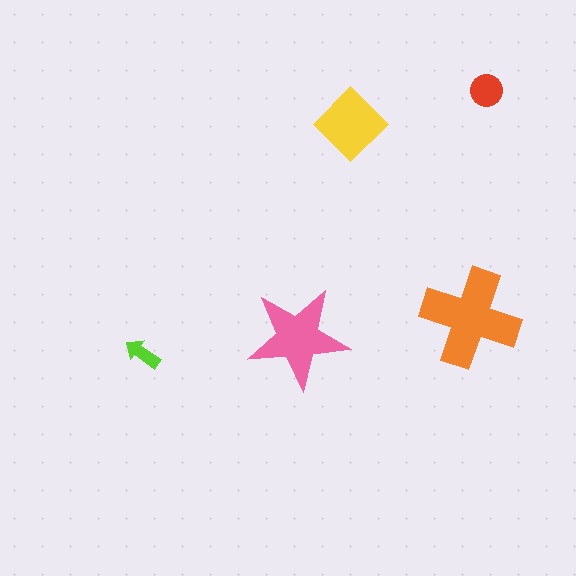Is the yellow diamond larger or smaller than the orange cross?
Smaller.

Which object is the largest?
The orange cross.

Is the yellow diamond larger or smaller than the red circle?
Larger.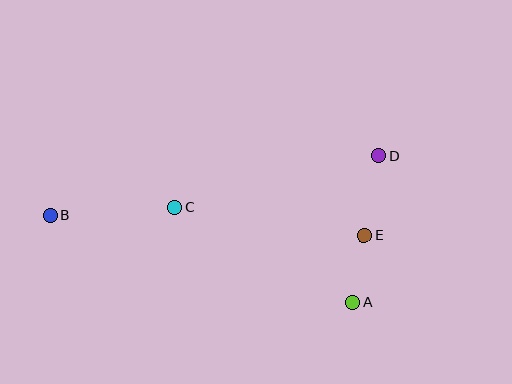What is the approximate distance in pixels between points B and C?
The distance between B and C is approximately 125 pixels.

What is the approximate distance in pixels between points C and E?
The distance between C and E is approximately 192 pixels.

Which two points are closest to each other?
Points A and E are closest to each other.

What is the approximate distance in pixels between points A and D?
The distance between A and D is approximately 149 pixels.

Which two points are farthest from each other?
Points B and D are farthest from each other.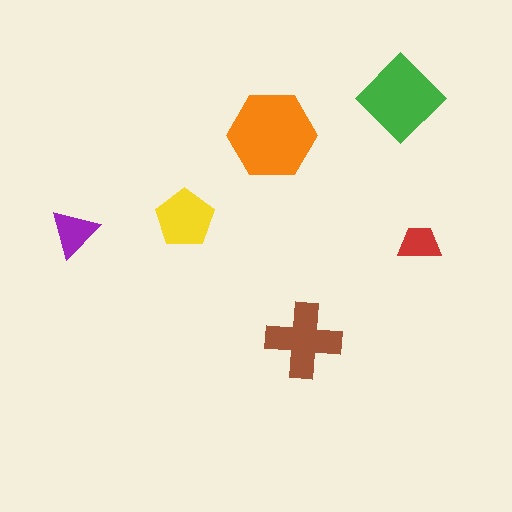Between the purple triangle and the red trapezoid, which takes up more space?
The purple triangle.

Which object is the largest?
The orange hexagon.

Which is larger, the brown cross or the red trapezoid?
The brown cross.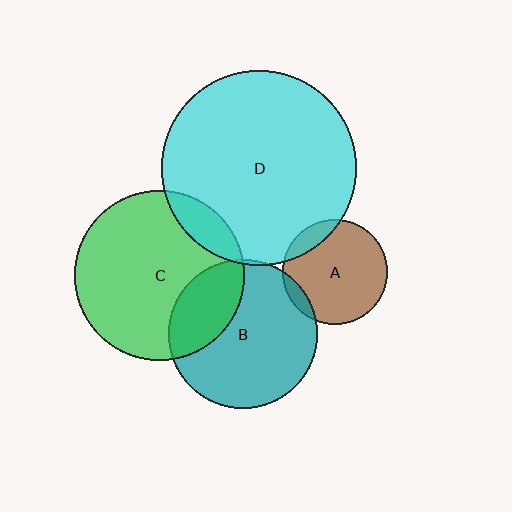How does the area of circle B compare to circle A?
Approximately 2.0 times.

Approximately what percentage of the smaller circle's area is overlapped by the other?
Approximately 10%.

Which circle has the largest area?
Circle D (cyan).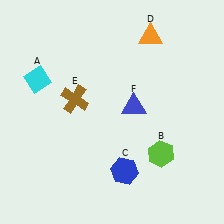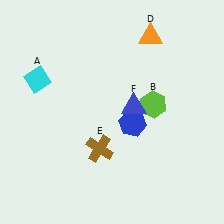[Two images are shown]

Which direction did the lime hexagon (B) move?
The lime hexagon (B) moved up.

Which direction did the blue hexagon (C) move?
The blue hexagon (C) moved up.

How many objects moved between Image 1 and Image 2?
3 objects moved between the two images.